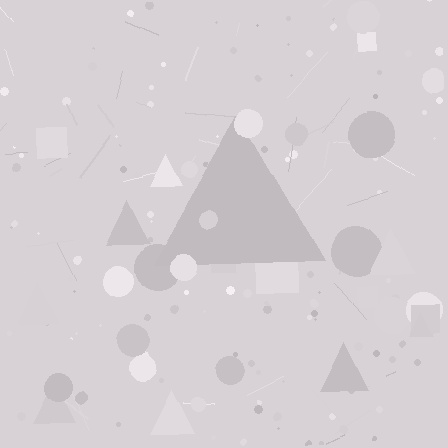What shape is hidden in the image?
A triangle is hidden in the image.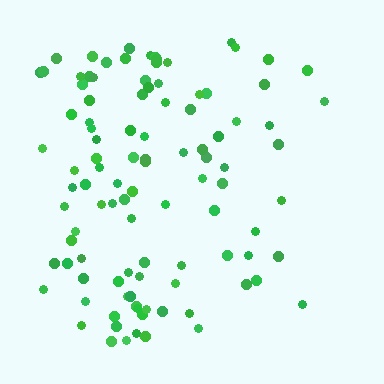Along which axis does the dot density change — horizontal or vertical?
Horizontal.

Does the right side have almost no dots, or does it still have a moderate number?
Still a moderate number, just noticeably fewer than the left.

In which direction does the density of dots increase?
From right to left, with the left side densest.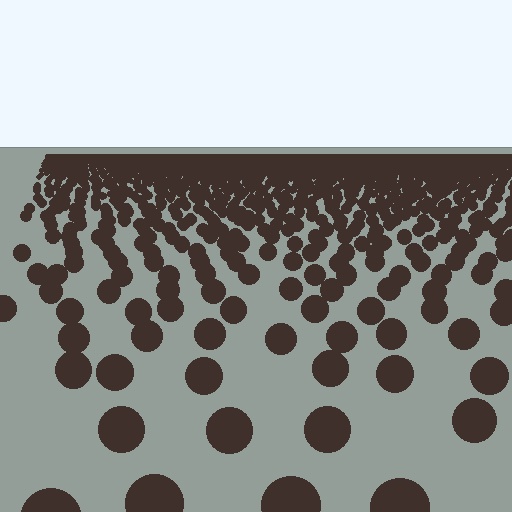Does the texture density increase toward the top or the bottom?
Density increases toward the top.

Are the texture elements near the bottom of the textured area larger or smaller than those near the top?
Larger. Near the bottom, elements are closer to the viewer and appear at a bigger on-screen size.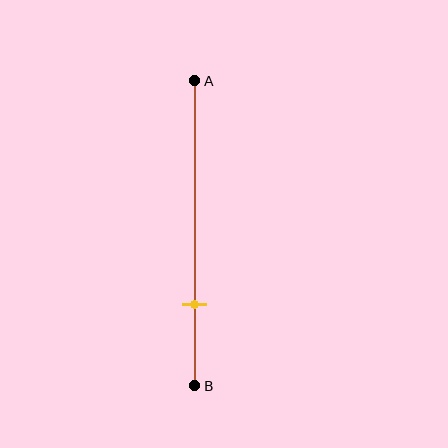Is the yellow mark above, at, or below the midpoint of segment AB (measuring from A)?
The yellow mark is below the midpoint of segment AB.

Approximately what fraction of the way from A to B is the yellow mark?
The yellow mark is approximately 75% of the way from A to B.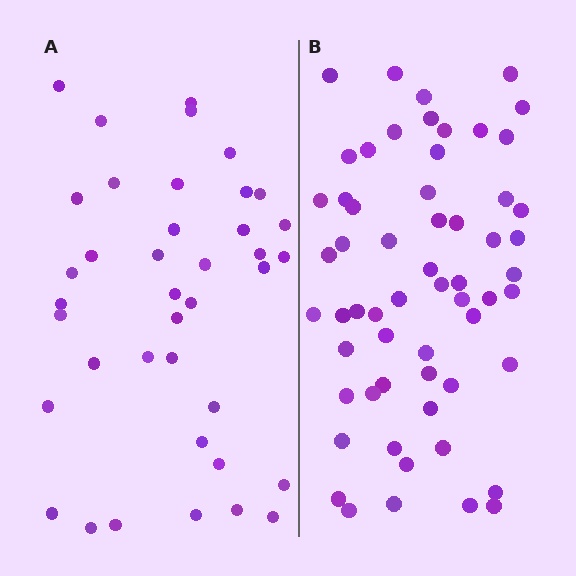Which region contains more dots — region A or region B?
Region B (the right region) has more dots.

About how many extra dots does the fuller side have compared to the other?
Region B has approximately 20 more dots than region A.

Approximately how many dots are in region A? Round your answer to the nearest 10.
About 40 dots. (The exact count is 39, which rounds to 40.)